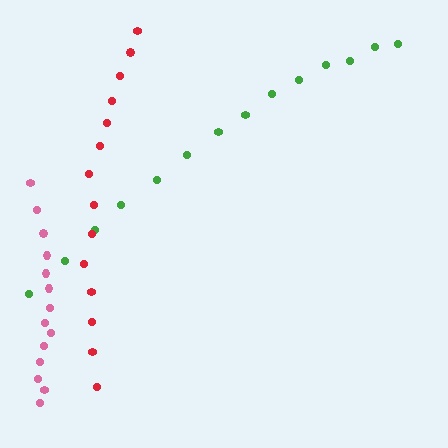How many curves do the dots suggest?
There are 3 distinct paths.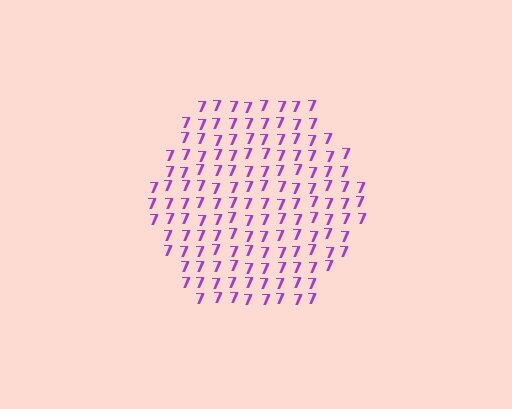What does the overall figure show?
The overall figure shows a hexagon.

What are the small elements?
The small elements are digit 7's.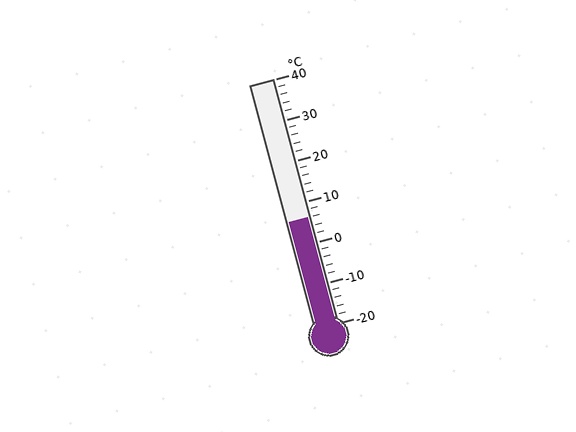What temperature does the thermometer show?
The thermometer shows approximately 6°C.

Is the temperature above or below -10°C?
The temperature is above -10°C.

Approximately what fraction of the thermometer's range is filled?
The thermometer is filled to approximately 45% of its range.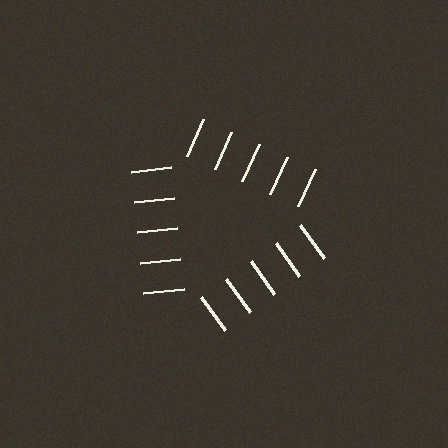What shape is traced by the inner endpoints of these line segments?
An illusory triangle — the line segments terminate on its edges but no continuous stroke is drawn.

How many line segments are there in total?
15 — 5 along each of the 3 edges.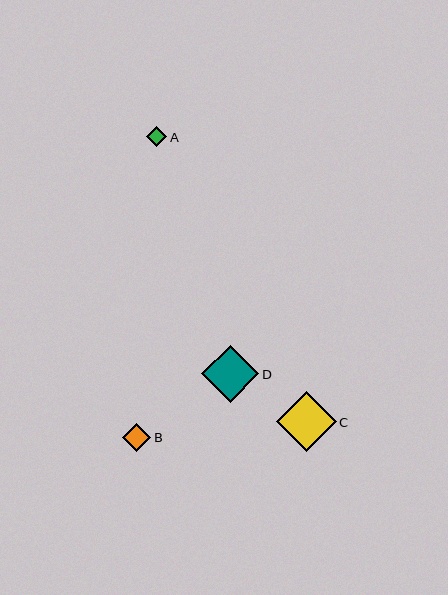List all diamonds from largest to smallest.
From largest to smallest: C, D, B, A.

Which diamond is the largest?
Diamond C is the largest with a size of approximately 60 pixels.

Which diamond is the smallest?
Diamond A is the smallest with a size of approximately 20 pixels.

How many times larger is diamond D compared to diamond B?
Diamond D is approximately 2.0 times the size of diamond B.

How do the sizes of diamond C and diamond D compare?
Diamond C and diamond D are approximately the same size.